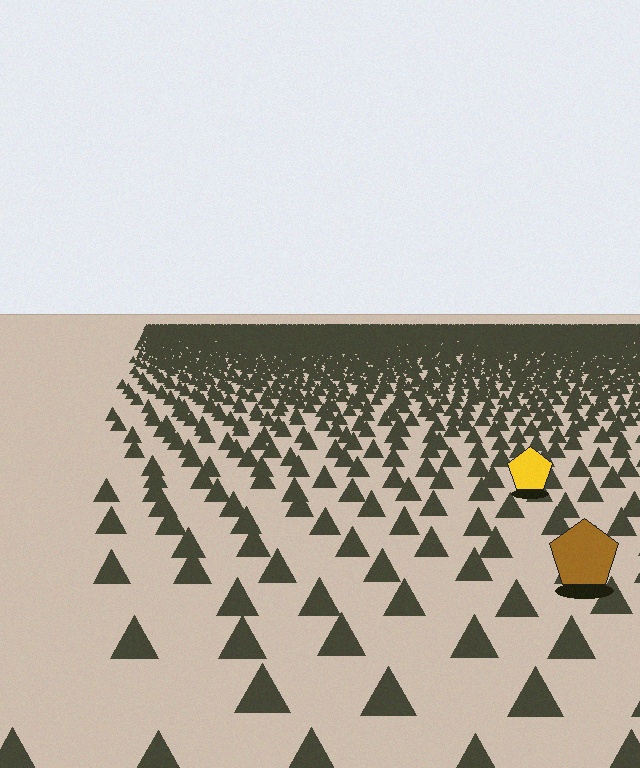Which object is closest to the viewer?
The brown pentagon is closest. The texture marks near it are larger and more spread out.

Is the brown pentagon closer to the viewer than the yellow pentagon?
Yes. The brown pentagon is closer — you can tell from the texture gradient: the ground texture is coarser near it.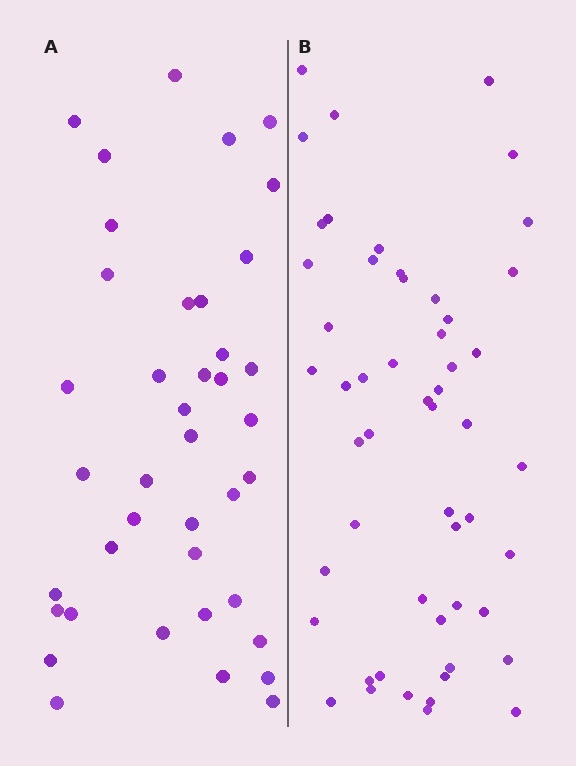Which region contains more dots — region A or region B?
Region B (the right region) has more dots.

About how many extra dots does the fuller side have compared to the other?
Region B has approximately 15 more dots than region A.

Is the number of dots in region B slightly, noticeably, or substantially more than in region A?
Region B has noticeably more, but not dramatically so. The ratio is roughly 1.3 to 1.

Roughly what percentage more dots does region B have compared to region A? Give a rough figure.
About 30% more.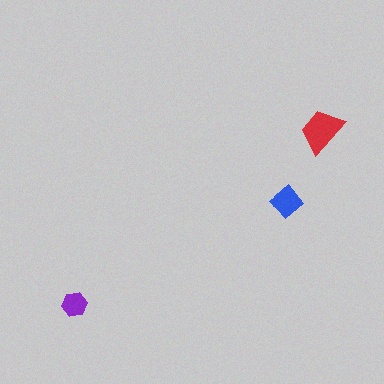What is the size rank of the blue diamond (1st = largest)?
2nd.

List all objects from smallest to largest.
The purple hexagon, the blue diamond, the red trapezoid.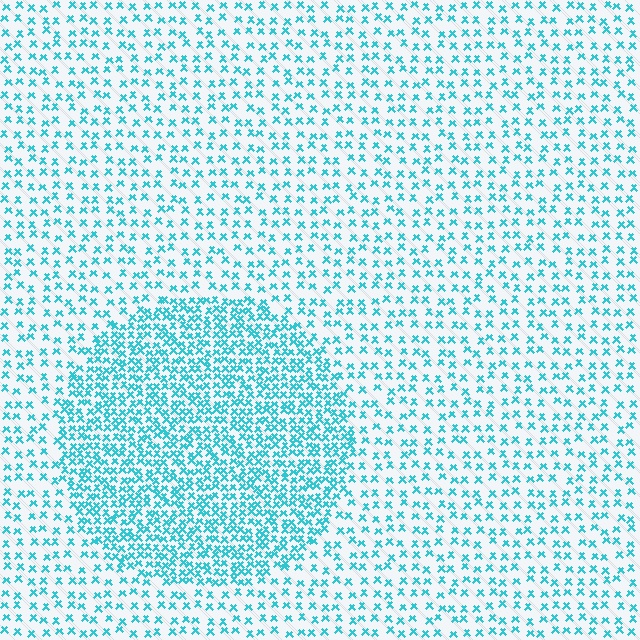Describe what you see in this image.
The image contains small cyan elements arranged at two different densities. A circle-shaped region is visible where the elements are more densely packed than the surrounding area.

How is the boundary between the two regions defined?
The boundary is defined by a change in element density (approximately 2.3x ratio). All elements are the same color, size, and shape.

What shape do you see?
I see a circle.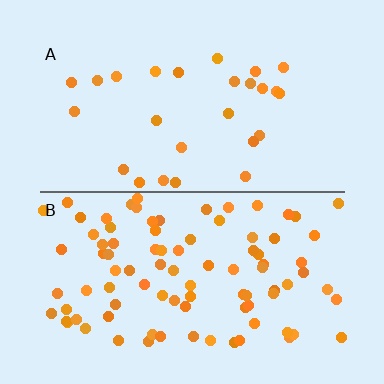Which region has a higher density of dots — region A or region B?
B (the bottom).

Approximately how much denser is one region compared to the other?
Approximately 3.4× — region B over region A.